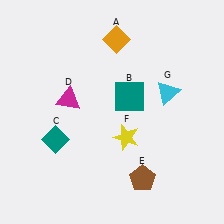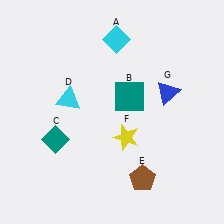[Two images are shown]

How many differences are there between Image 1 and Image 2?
There are 3 differences between the two images.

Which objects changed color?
A changed from orange to cyan. D changed from magenta to cyan. G changed from cyan to blue.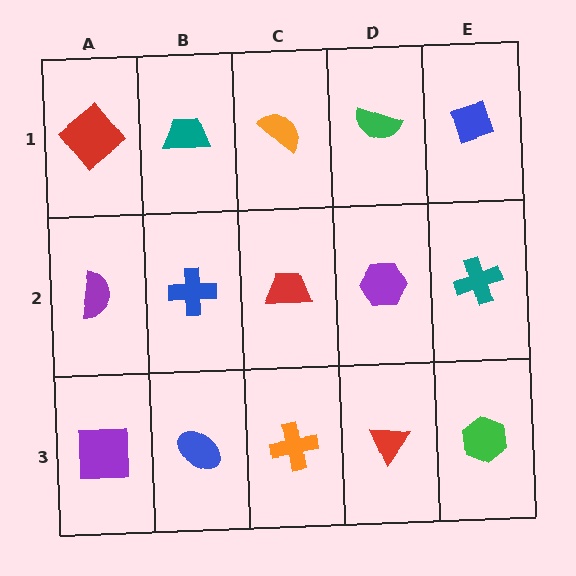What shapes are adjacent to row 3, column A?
A purple semicircle (row 2, column A), a blue ellipse (row 3, column B).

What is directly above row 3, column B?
A blue cross.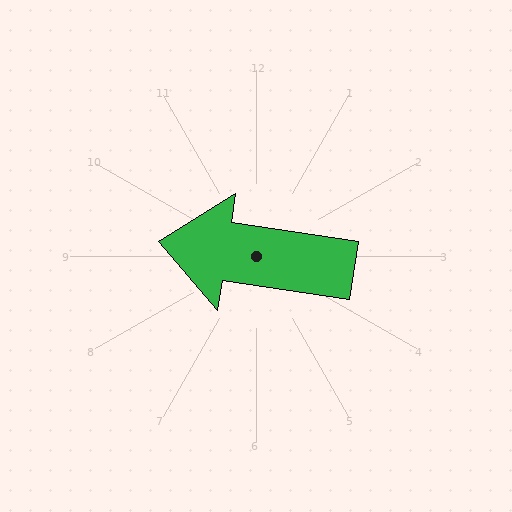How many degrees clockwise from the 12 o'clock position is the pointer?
Approximately 279 degrees.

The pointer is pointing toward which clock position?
Roughly 9 o'clock.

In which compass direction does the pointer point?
West.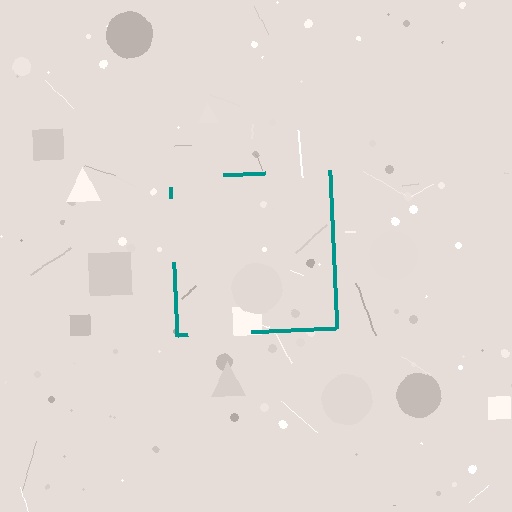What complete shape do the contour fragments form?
The contour fragments form a square.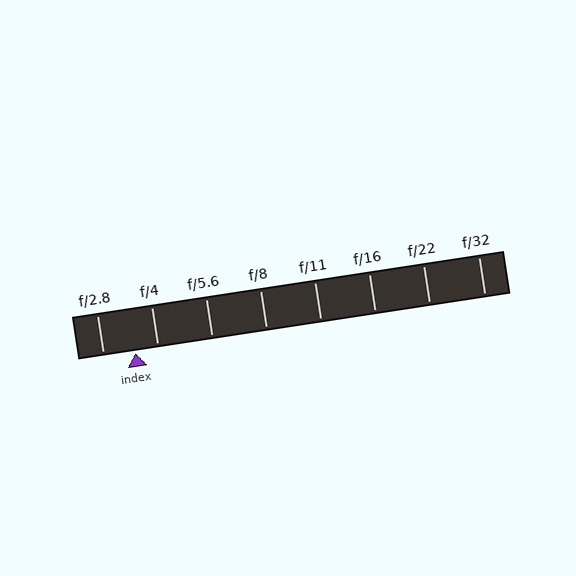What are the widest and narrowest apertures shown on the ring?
The widest aperture shown is f/2.8 and the narrowest is f/32.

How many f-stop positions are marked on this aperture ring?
There are 8 f-stop positions marked.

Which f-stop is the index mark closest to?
The index mark is closest to f/4.